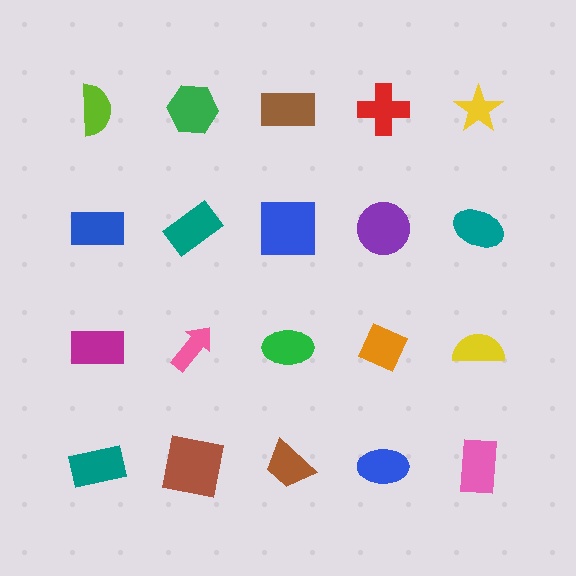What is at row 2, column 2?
A teal rectangle.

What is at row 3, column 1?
A magenta rectangle.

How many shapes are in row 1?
5 shapes.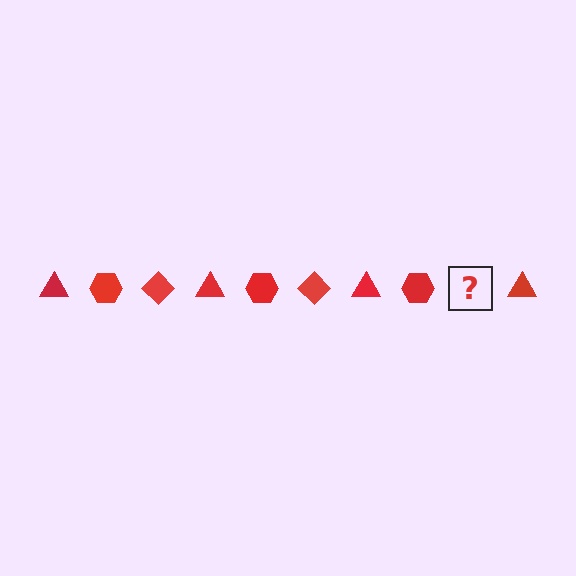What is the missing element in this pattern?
The missing element is a red diamond.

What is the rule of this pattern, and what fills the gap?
The rule is that the pattern cycles through triangle, hexagon, diamond shapes in red. The gap should be filled with a red diamond.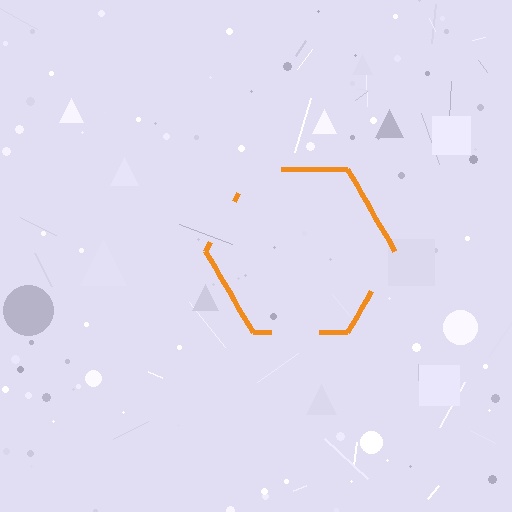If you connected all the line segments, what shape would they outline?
They would outline a hexagon.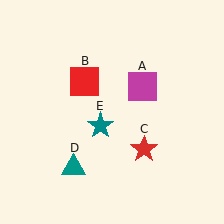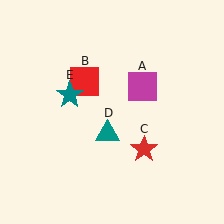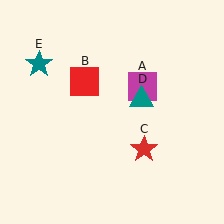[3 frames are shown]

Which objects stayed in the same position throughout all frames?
Magenta square (object A) and red square (object B) and red star (object C) remained stationary.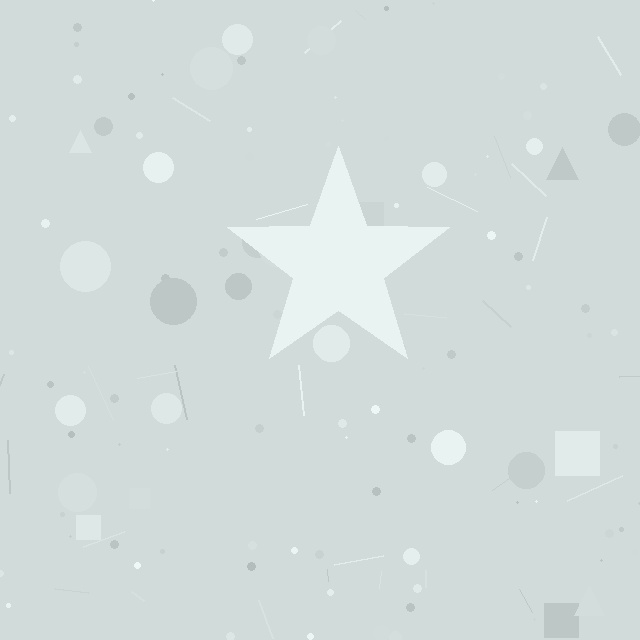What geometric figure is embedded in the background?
A star is embedded in the background.